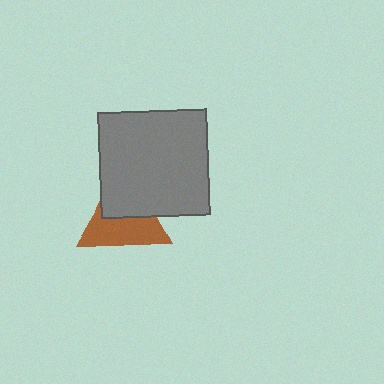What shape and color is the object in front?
The object in front is a gray rectangle.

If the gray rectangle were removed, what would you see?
You would see the complete brown triangle.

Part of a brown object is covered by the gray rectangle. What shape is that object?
It is a triangle.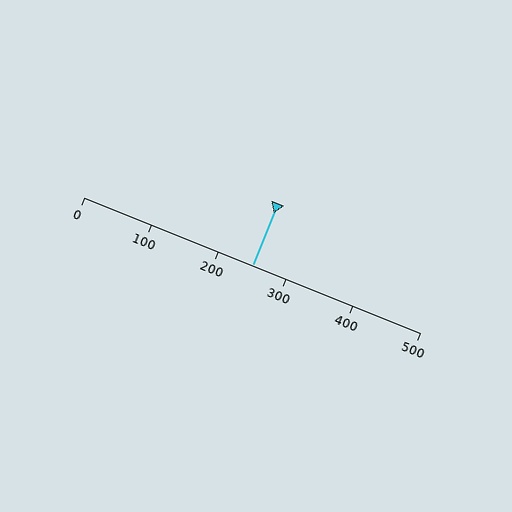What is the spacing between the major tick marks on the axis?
The major ticks are spaced 100 apart.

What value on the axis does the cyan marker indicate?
The marker indicates approximately 250.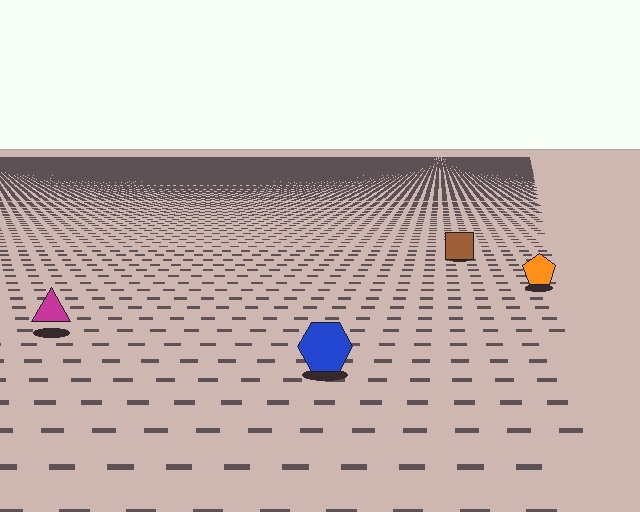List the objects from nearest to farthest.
From nearest to farthest: the blue hexagon, the magenta triangle, the orange pentagon, the brown square.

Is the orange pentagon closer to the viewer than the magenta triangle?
No. The magenta triangle is closer — you can tell from the texture gradient: the ground texture is coarser near it.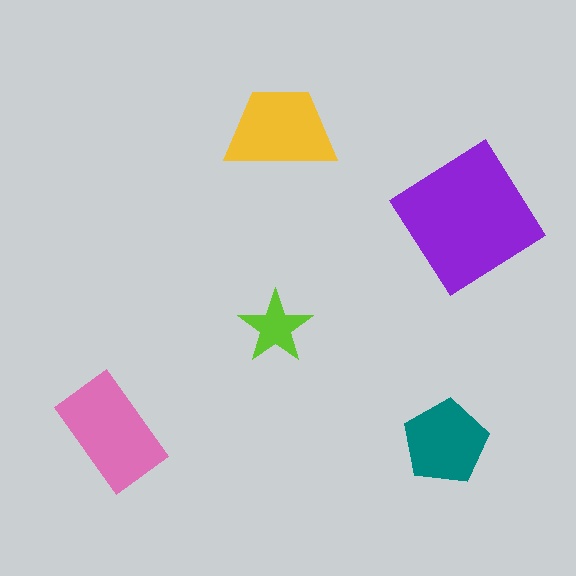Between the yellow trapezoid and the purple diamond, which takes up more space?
The purple diamond.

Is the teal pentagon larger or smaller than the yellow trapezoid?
Smaller.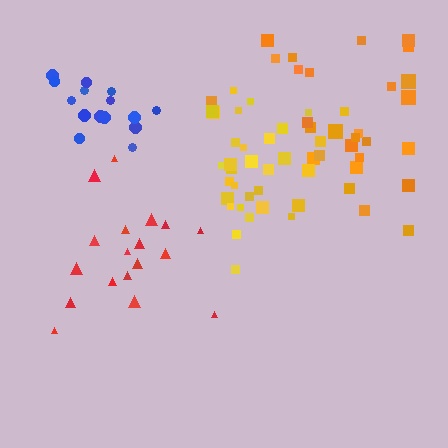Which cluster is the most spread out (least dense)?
Orange.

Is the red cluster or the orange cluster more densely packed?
Red.